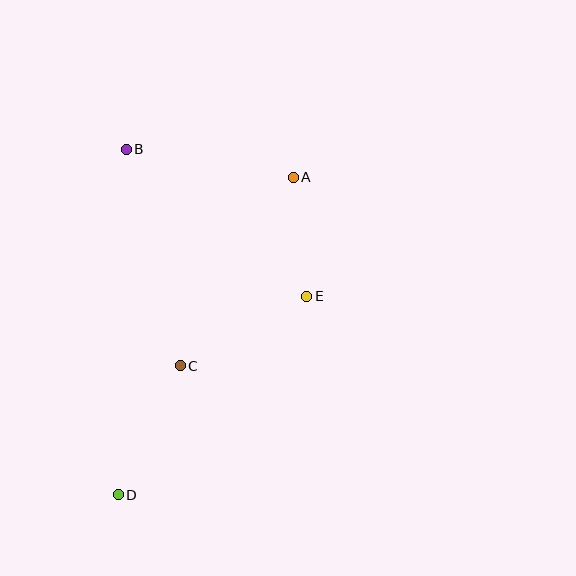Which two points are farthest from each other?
Points A and D are farthest from each other.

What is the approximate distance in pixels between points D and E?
The distance between D and E is approximately 274 pixels.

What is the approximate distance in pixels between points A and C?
The distance between A and C is approximately 220 pixels.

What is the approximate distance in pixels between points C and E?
The distance between C and E is approximately 144 pixels.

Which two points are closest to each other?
Points A and E are closest to each other.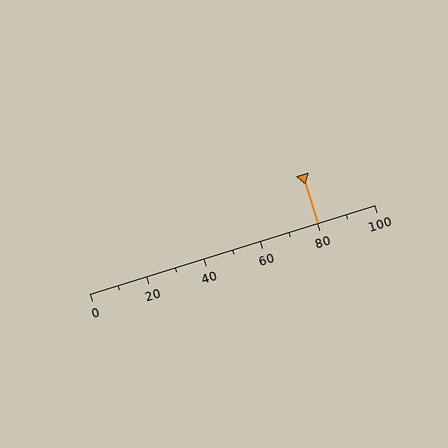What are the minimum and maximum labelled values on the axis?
The axis runs from 0 to 100.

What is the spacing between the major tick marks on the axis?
The major ticks are spaced 20 apart.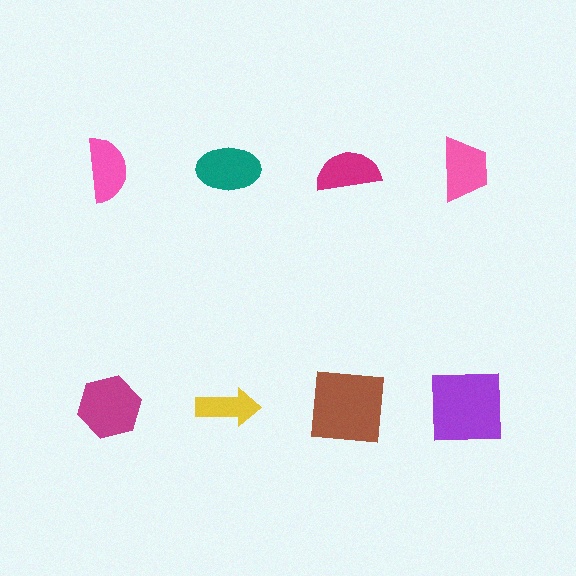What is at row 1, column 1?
A pink semicircle.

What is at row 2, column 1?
A magenta hexagon.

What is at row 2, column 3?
A brown square.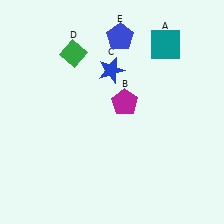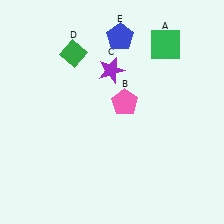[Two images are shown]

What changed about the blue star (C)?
In Image 1, C is blue. In Image 2, it changed to purple.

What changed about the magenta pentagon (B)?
In Image 1, B is magenta. In Image 2, it changed to pink.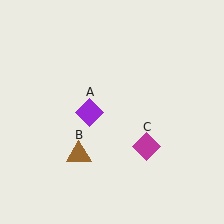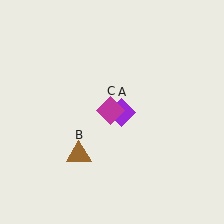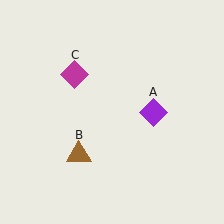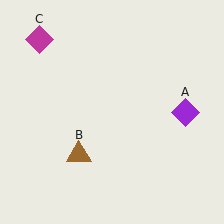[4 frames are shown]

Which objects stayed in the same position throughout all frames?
Brown triangle (object B) remained stationary.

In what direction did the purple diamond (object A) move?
The purple diamond (object A) moved right.